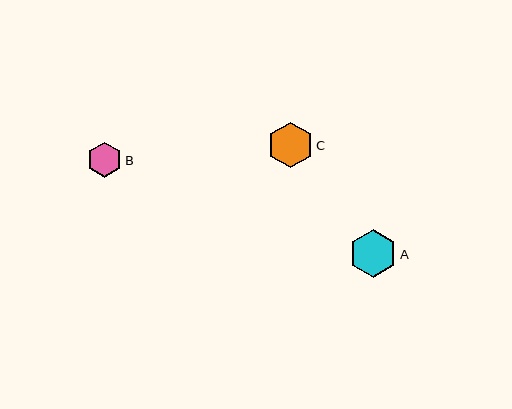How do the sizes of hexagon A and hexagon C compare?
Hexagon A and hexagon C are approximately the same size.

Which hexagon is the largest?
Hexagon A is the largest with a size of approximately 48 pixels.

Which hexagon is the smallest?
Hexagon B is the smallest with a size of approximately 35 pixels.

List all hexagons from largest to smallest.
From largest to smallest: A, C, B.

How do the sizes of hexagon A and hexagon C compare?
Hexagon A and hexagon C are approximately the same size.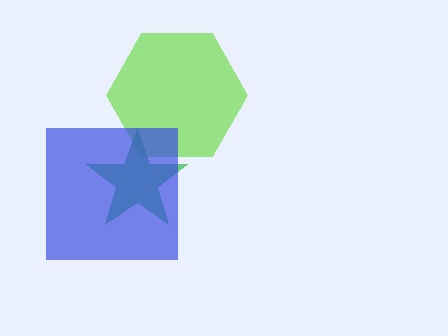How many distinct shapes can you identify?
There are 3 distinct shapes: a lime hexagon, a green star, a blue square.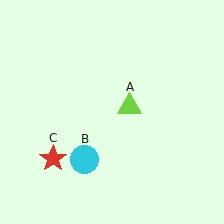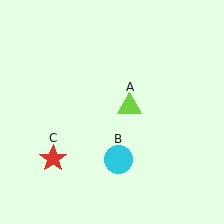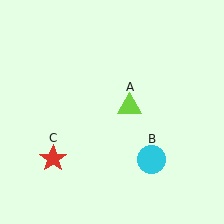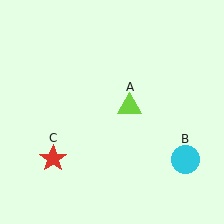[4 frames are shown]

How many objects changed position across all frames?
1 object changed position: cyan circle (object B).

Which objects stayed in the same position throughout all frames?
Lime triangle (object A) and red star (object C) remained stationary.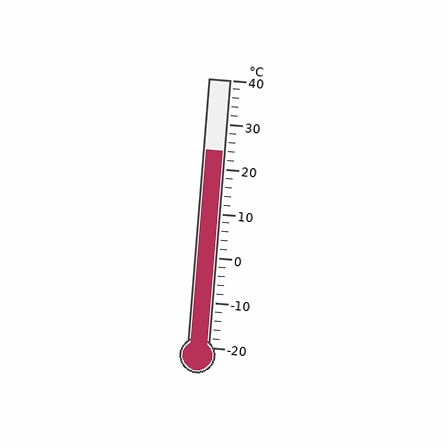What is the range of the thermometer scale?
The thermometer scale ranges from -20°C to 40°C.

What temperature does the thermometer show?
The thermometer shows approximately 24°C.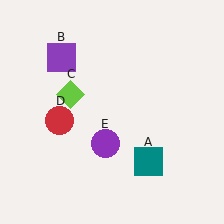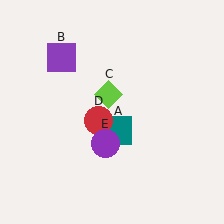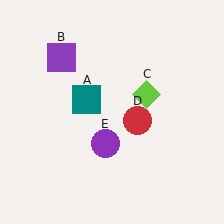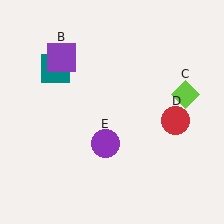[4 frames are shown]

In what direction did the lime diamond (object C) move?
The lime diamond (object C) moved right.